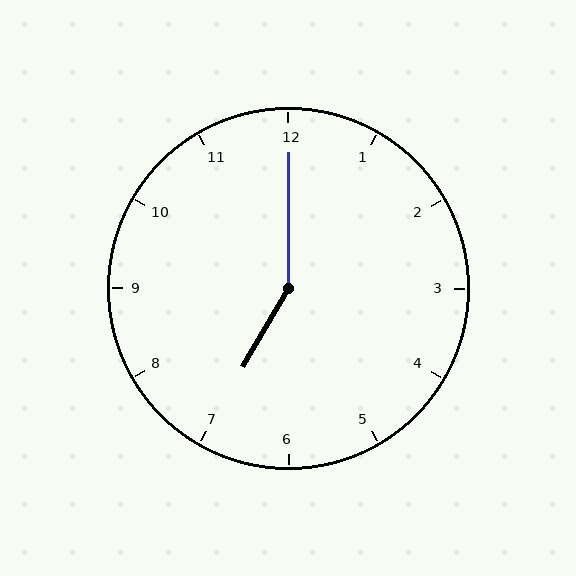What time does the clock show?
7:00.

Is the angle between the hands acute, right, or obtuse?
It is obtuse.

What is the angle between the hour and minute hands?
Approximately 150 degrees.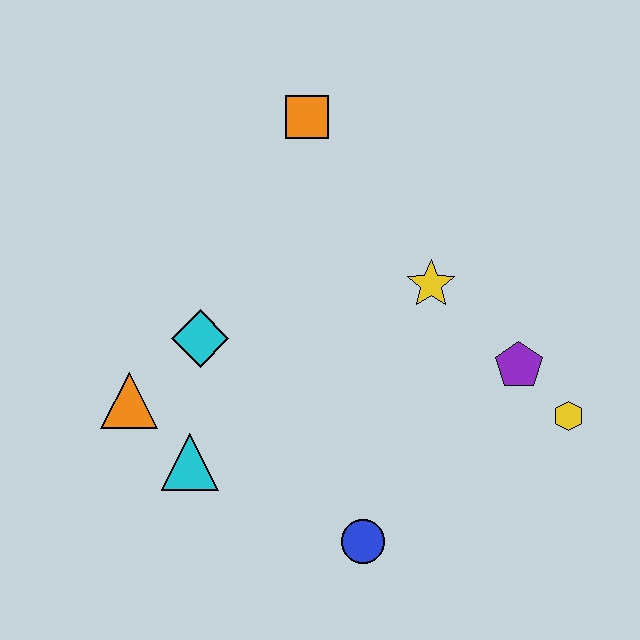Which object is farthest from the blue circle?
The orange square is farthest from the blue circle.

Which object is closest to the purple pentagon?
The yellow hexagon is closest to the purple pentagon.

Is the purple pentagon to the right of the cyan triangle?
Yes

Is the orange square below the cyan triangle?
No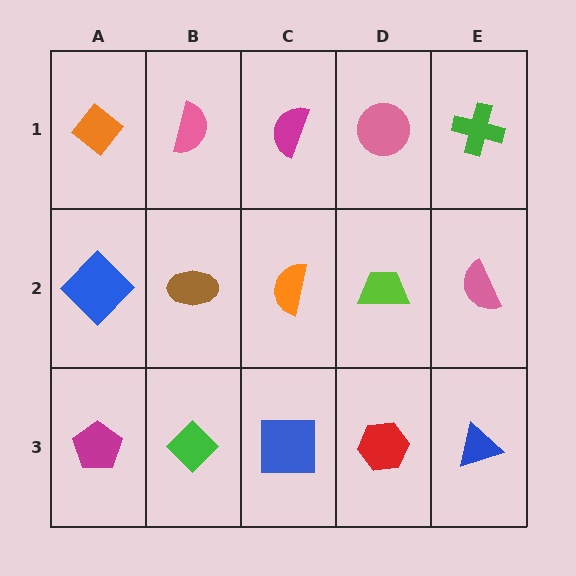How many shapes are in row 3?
5 shapes.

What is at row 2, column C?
An orange semicircle.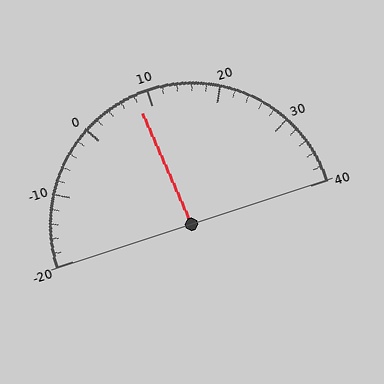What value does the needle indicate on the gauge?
The needle indicates approximately 8.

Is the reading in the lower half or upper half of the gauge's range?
The reading is in the lower half of the range (-20 to 40).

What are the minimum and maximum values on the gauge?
The gauge ranges from -20 to 40.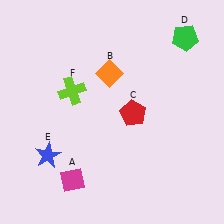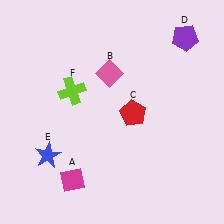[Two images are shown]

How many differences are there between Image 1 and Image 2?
There are 2 differences between the two images.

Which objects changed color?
B changed from orange to pink. D changed from green to purple.